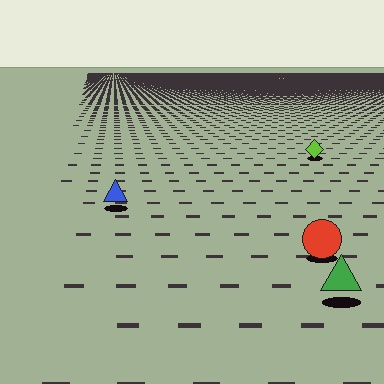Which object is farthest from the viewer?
The lime diamond is farthest from the viewer. It appears smaller and the ground texture around it is denser.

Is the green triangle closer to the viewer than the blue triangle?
Yes. The green triangle is closer — you can tell from the texture gradient: the ground texture is coarser near it.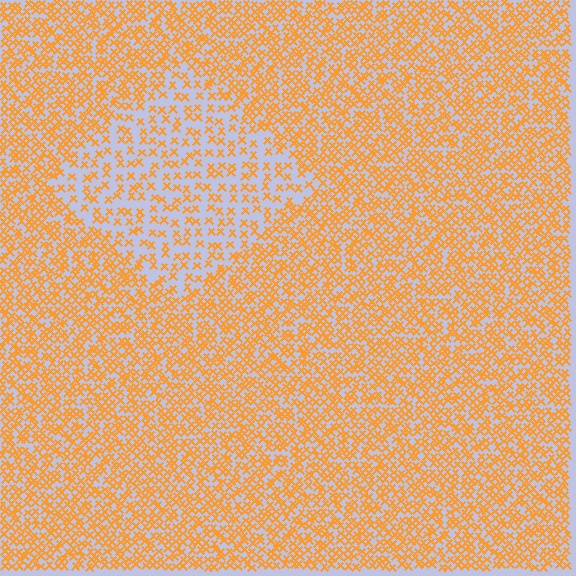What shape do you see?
I see a diamond.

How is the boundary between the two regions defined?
The boundary is defined by a change in element density (approximately 2.1x ratio). All elements are the same color, size, and shape.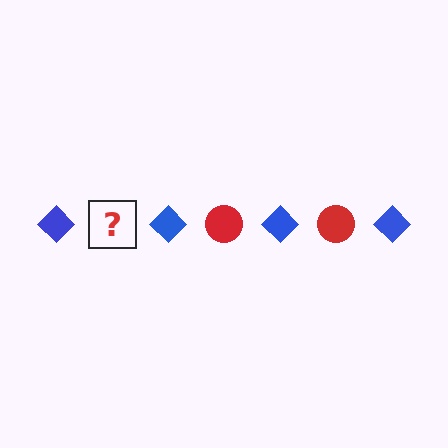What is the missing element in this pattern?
The missing element is a red circle.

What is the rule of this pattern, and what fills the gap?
The rule is that the pattern alternates between blue diamond and red circle. The gap should be filled with a red circle.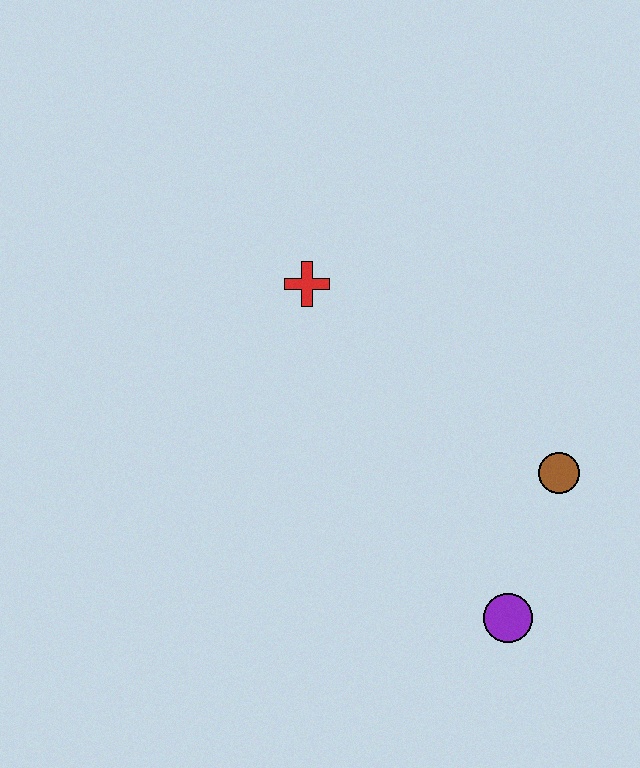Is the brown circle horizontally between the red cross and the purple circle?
No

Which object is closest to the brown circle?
The purple circle is closest to the brown circle.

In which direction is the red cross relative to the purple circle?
The red cross is above the purple circle.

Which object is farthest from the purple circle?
The red cross is farthest from the purple circle.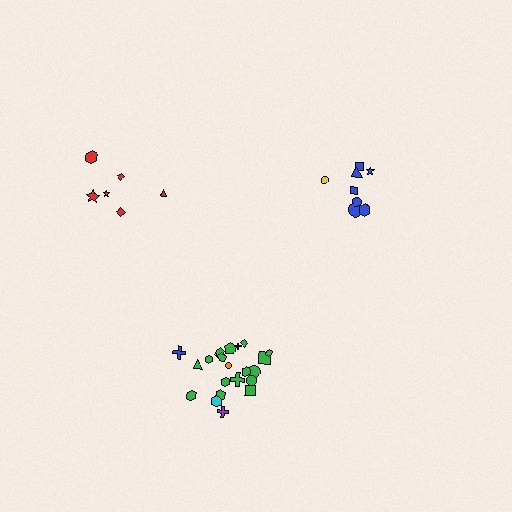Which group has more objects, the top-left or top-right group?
The top-right group.